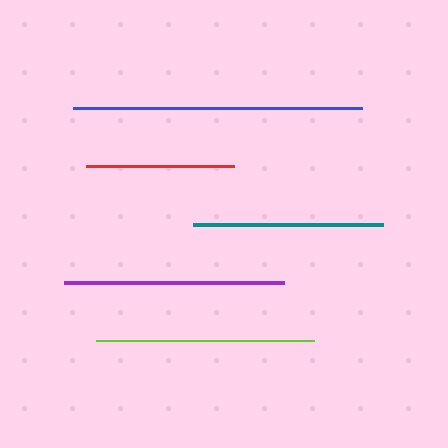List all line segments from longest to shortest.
From longest to shortest: blue, purple, lime, teal, red.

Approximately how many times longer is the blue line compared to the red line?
The blue line is approximately 1.9 times the length of the red line.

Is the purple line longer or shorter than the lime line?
The purple line is longer than the lime line.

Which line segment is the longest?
The blue line is the longest at approximately 289 pixels.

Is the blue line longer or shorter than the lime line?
The blue line is longer than the lime line.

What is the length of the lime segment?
The lime segment is approximately 218 pixels long.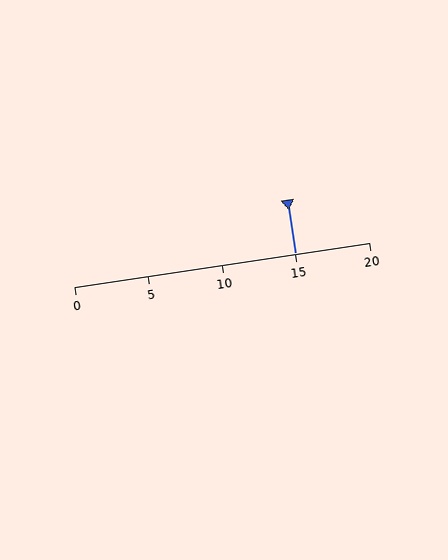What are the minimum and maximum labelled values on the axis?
The axis runs from 0 to 20.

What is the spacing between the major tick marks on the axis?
The major ticks are spaced 5 apart.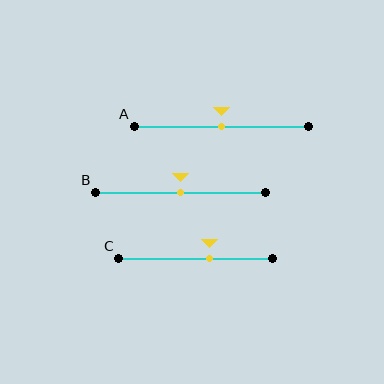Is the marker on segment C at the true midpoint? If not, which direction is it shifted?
No, the marker on segment C is shifted to the right by about 9% of the segment length.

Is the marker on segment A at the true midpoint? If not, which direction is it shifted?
Yes, the marker on segment A is at the true midpoint.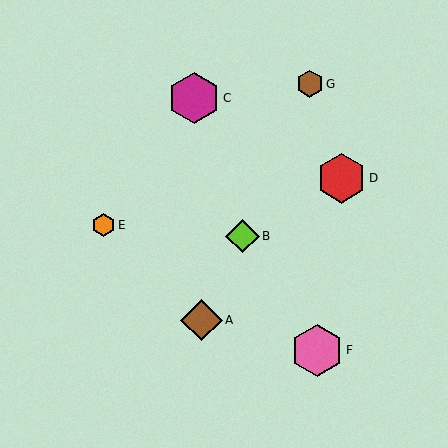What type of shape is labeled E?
Shape E is an orange hexagon.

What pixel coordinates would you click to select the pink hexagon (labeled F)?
Click at (317, 350) to select the pink hexagon F.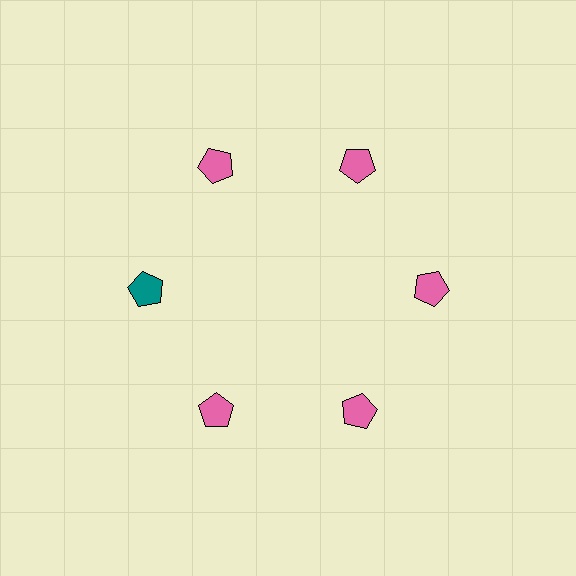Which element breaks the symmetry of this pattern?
The teal pentagon at roughly the 9 o'clock position breaks the symmetry. All other shapes are pink pentagons.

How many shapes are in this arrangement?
There are 6 shapes arranged in a ring pattern.